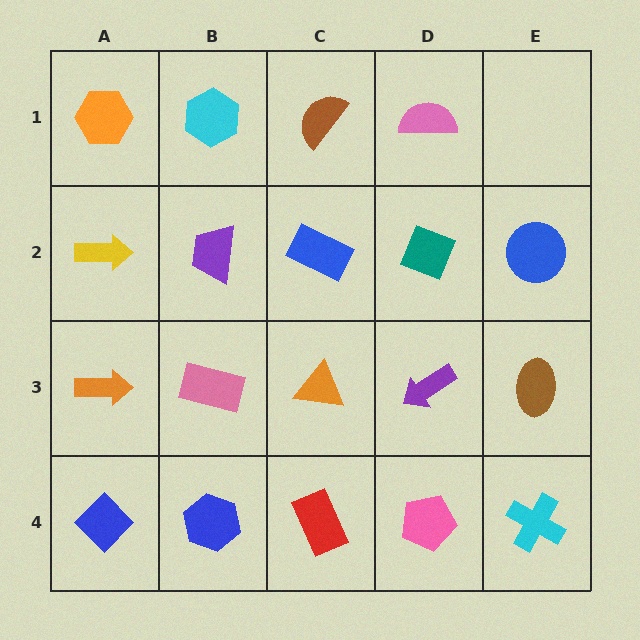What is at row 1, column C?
A brown semicircle.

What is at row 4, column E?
A cyan cross.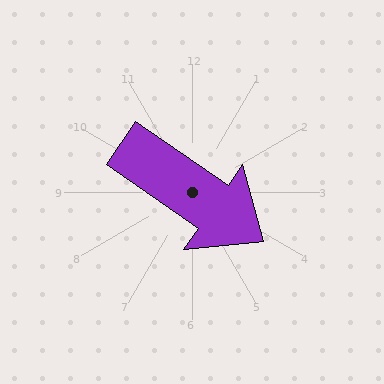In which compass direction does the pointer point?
Southeast.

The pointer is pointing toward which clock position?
Roughly 4 o'clock.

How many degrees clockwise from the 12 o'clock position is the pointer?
Approximately 125 degrees.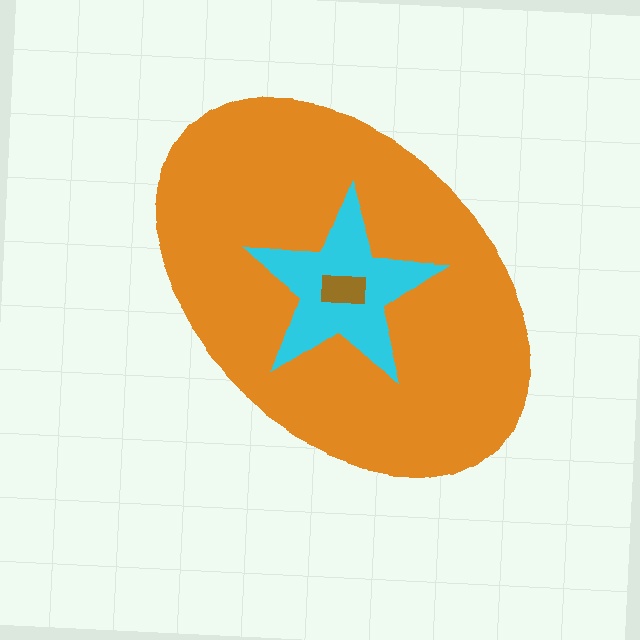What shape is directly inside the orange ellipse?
The cyan star.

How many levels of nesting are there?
3.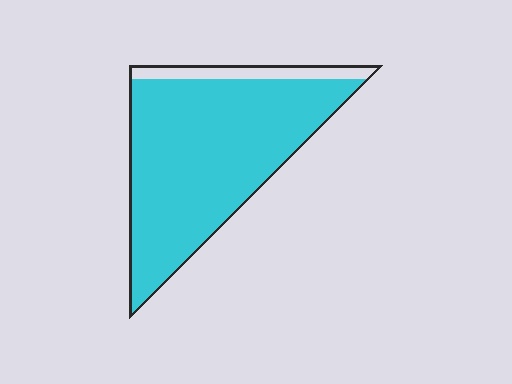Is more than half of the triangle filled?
Yes.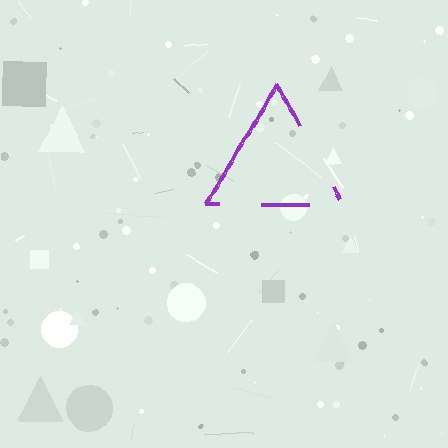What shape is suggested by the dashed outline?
The dashed outline suggests a triangle.